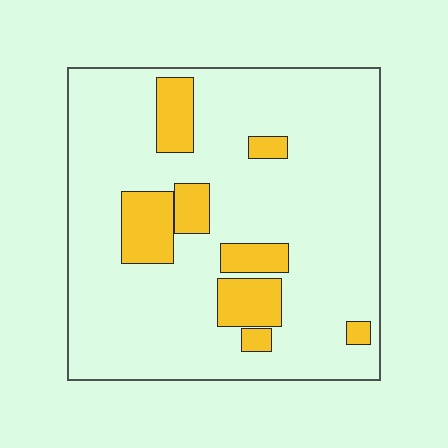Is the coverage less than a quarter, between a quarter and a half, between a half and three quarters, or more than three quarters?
Less than a quarter.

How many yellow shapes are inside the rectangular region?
8.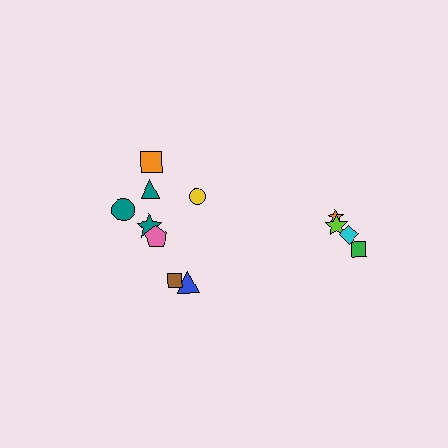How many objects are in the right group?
There are 4 objects.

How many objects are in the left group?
There are 8 objects.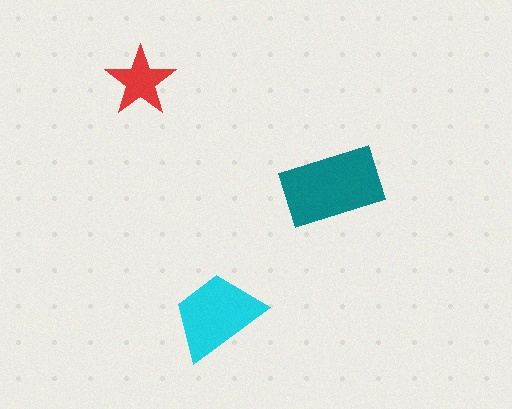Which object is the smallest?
The red star.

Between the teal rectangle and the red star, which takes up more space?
The teal rectangle.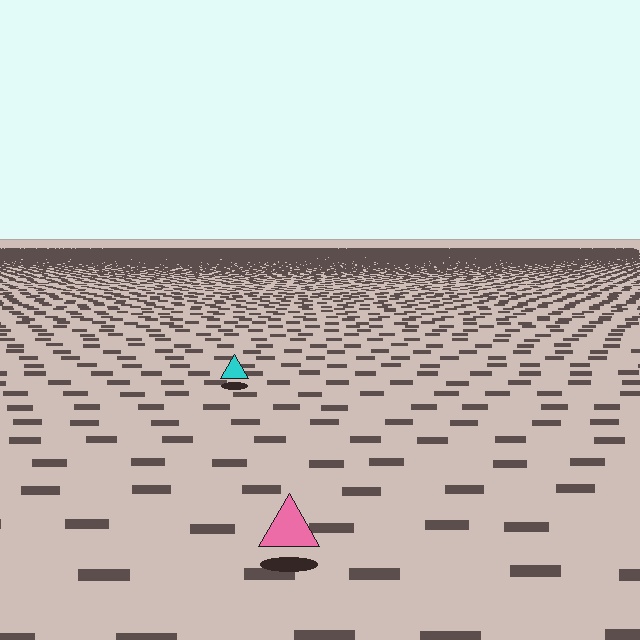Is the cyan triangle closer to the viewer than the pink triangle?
No. The pink triangle is closer — you can tell from the texture gradient: the ground texture is coarser near it.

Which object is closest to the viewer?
The pink triangle is closest. The texture marks near it are larger and more spread out.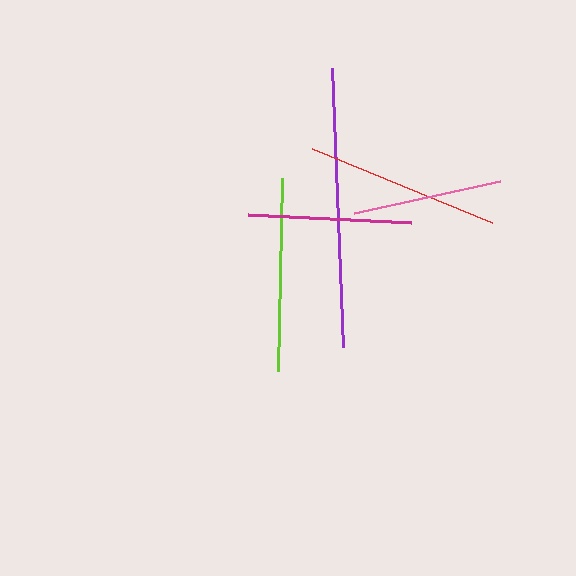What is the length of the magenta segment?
The magenta segment is approximately 163 pixels long.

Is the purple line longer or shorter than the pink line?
The purple line is longer than the pink line.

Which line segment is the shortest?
The pink line is the shortest at approximately 149 pixels.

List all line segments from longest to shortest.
From longest to shortest: purple, red, lime, magenta, pink.